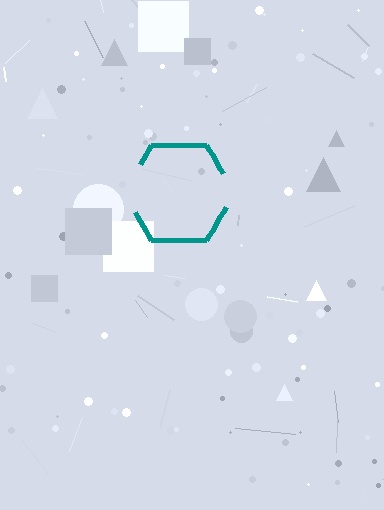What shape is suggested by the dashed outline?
The dashed outline suggests a hexagon.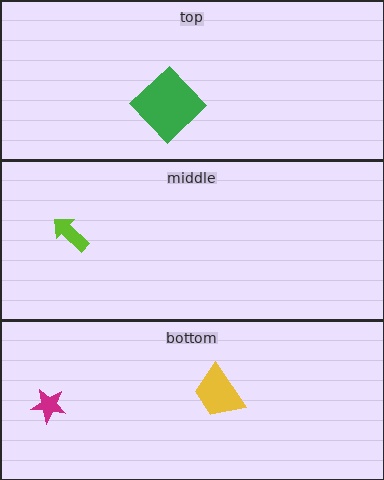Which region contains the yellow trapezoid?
The bottom region.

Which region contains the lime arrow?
The middle region.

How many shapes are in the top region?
1.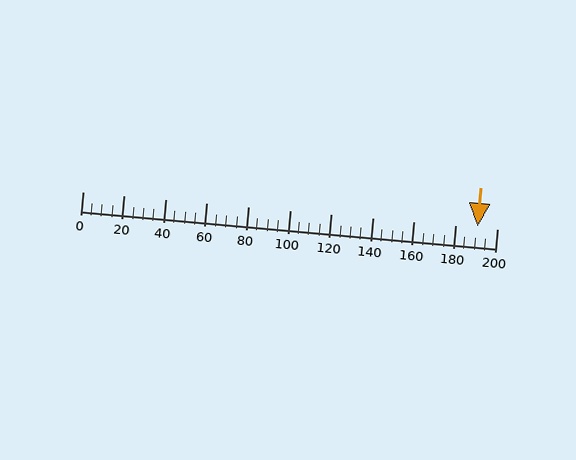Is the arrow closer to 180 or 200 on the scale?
The arrow is closer to 200.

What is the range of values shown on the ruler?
The ruler shows values from 0 to 200.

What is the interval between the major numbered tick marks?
The major tick marks are spaced 20 units apart.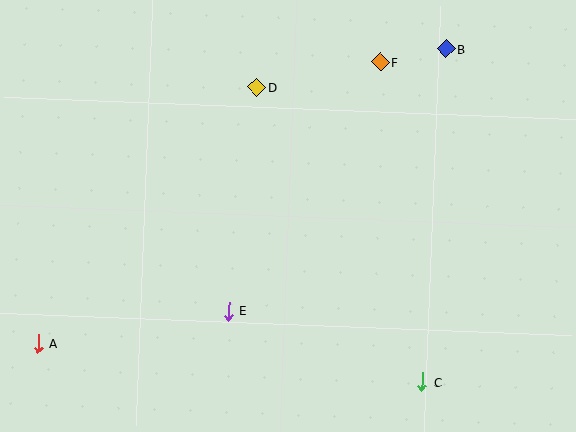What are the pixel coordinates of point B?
Point B is at (446, 49).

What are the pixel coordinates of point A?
Point A is at (38, 344).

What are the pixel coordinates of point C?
Point C is at (422, 382).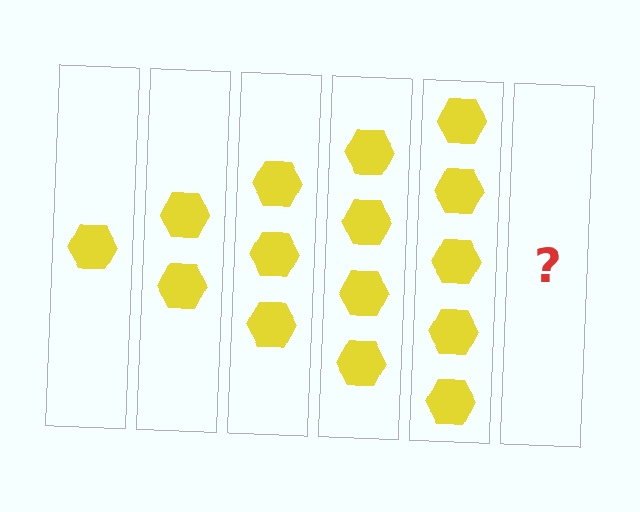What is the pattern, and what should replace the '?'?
The pattern is that each step adds one more hexagon. The '?' should be 6 hexagons.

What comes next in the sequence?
The next element should be 6 hexagons.